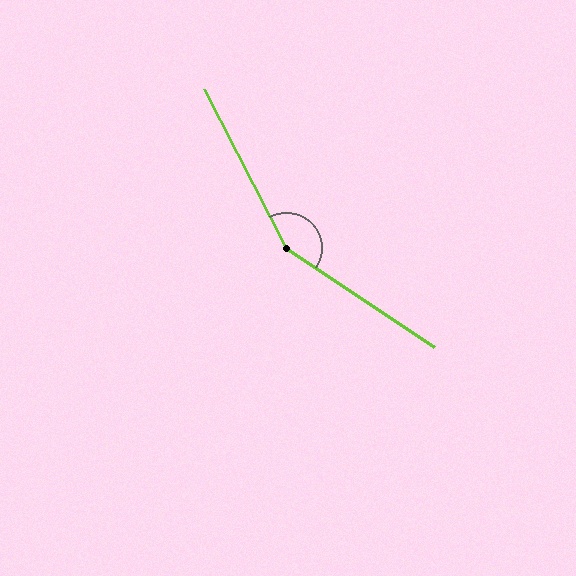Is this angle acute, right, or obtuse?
It is obtuse.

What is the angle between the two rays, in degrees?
Approximately 151 degrees.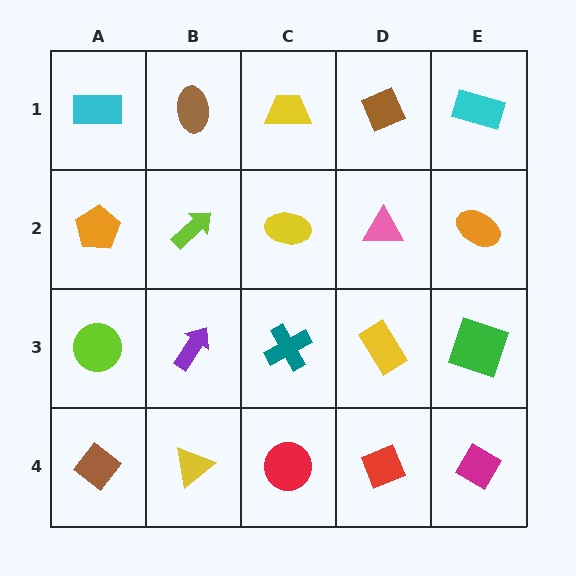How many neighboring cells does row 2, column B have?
4.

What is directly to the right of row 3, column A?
A purple arrow.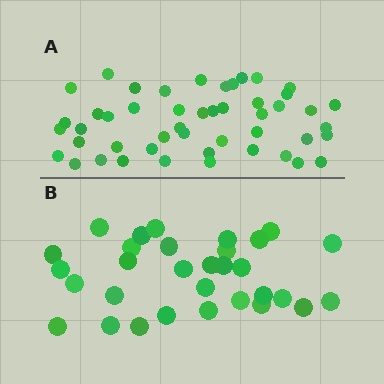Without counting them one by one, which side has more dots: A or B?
Region A (the top region) has more dots.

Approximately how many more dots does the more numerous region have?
Region A has approximately 15 more dots than region B.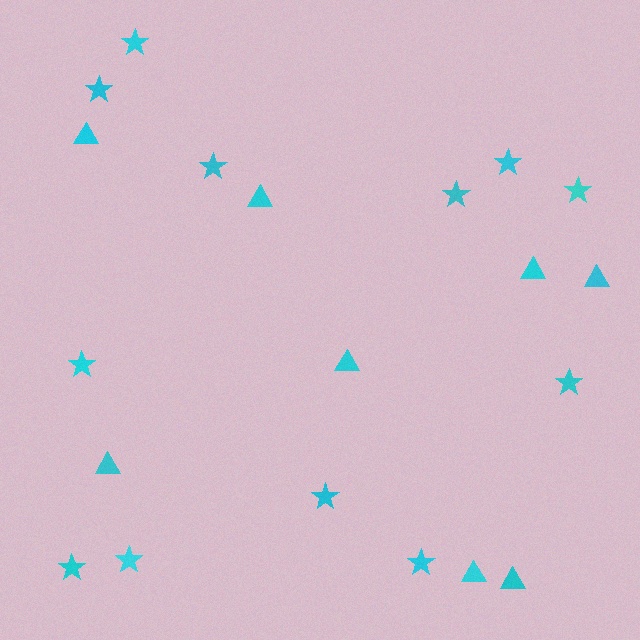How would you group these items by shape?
There are 2 groups: one group of stars (12) and one group of triangles (8).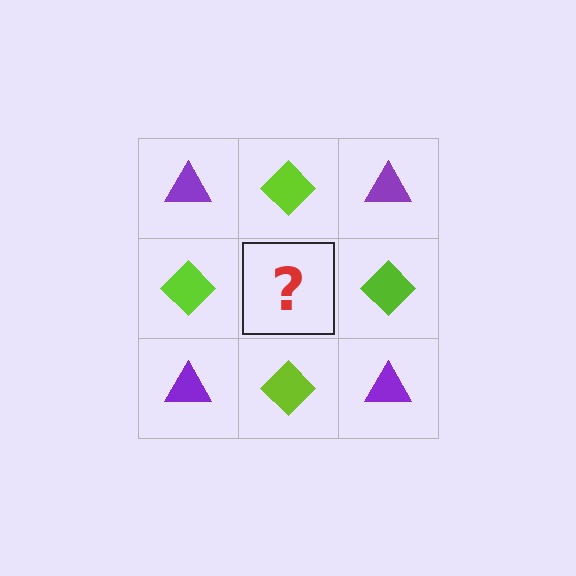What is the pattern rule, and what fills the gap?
The rule is that it alternates purple triangle and lime diamond in a checkerboard pattern. The gap should be filled with a purple triangle.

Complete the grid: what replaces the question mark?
The question mark should be replaced with a purple triangle.